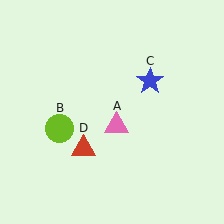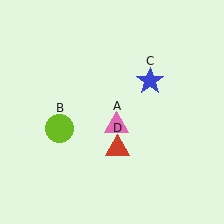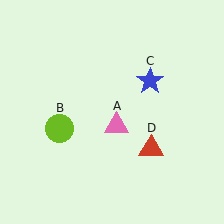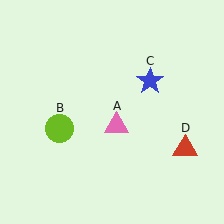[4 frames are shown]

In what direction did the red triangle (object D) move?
The red triangle (object D) moved right.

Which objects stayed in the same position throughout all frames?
Pink triangle (object A) and lime circle (object B) and blue star (object C) remained stationary.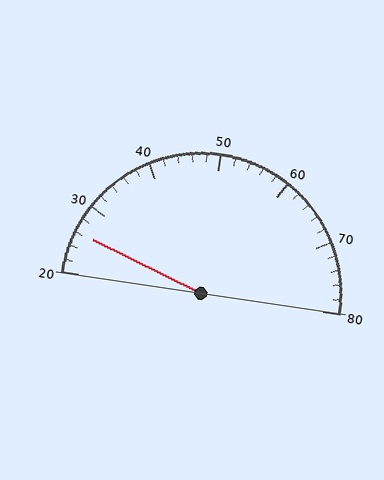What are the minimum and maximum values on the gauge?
The gauge ranges from 20 to 80.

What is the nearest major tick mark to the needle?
The nearest major tick mark is 30.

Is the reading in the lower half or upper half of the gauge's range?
The reading is in the lower half of the range (20 to 80).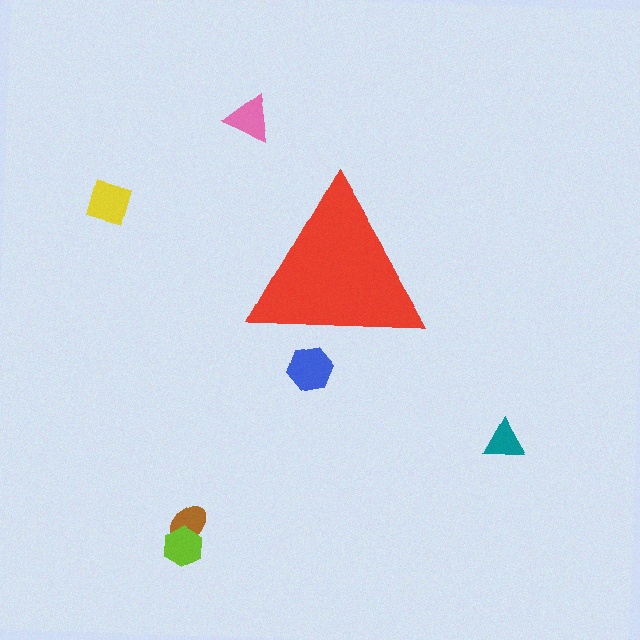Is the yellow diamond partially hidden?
No, the yellow diamond is fully visible.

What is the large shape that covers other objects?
A red triangle.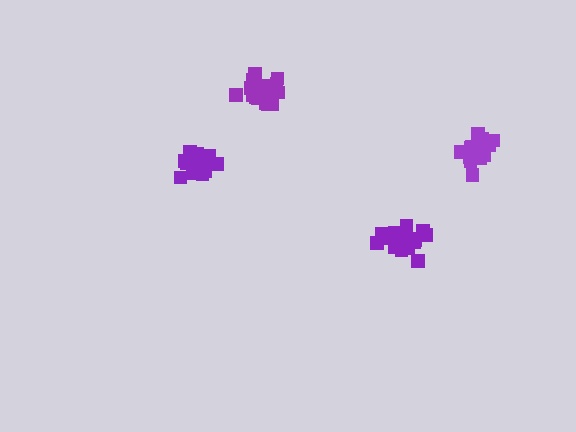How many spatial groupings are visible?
There are 4 spatial groupings.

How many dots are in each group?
Group 1: 20 dots, Group 2: 15 dots, Group 3: 19 dots, Group 4: 20 dots (74 total).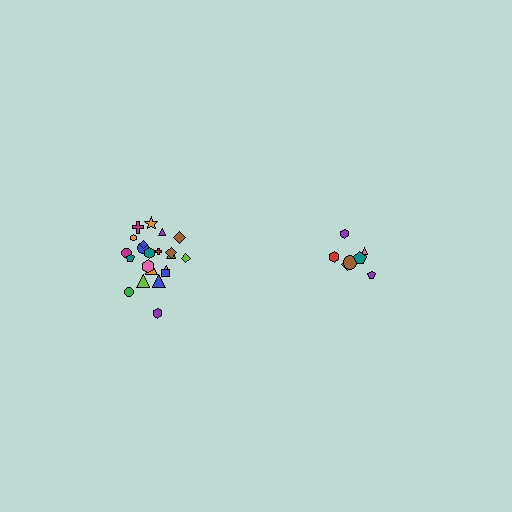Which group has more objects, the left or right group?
The left group.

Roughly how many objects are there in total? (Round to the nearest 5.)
Roughly 30 objects in total.